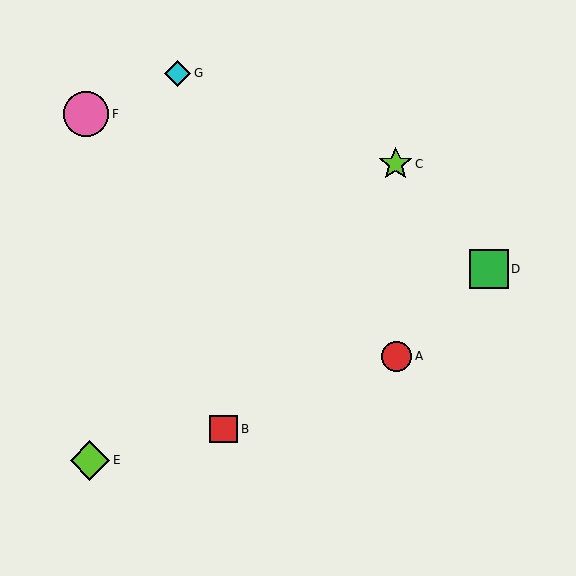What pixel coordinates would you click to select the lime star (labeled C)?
Click at (396, 164) to select the lime star C.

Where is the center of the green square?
The center of the green square is at (489, 269).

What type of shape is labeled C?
Shape C is a lime star.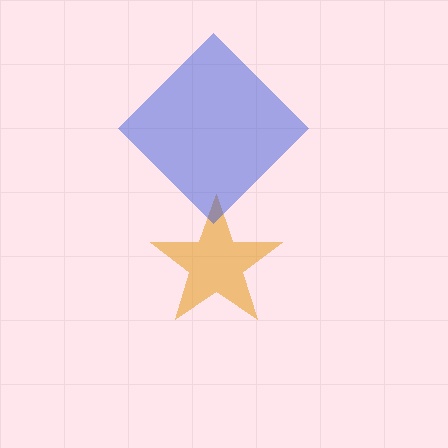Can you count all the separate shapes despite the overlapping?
Yes, there are 2 separate shapes.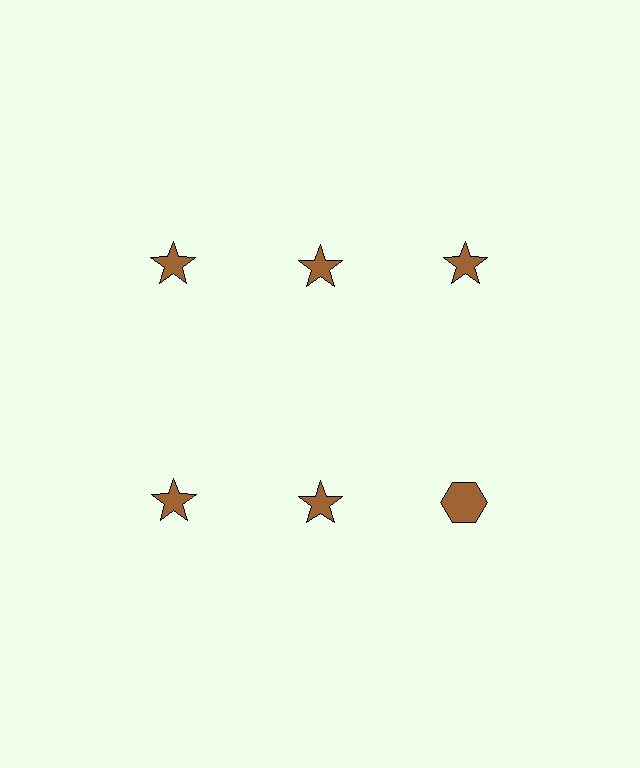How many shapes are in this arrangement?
There are 6 shapes arranged in a grid pattern.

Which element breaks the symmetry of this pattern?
The brown hexagon in the second row, center column breaks the symmetry. All other shapes are brown stars.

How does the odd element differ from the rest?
It has a different shape: hexagon instead of star.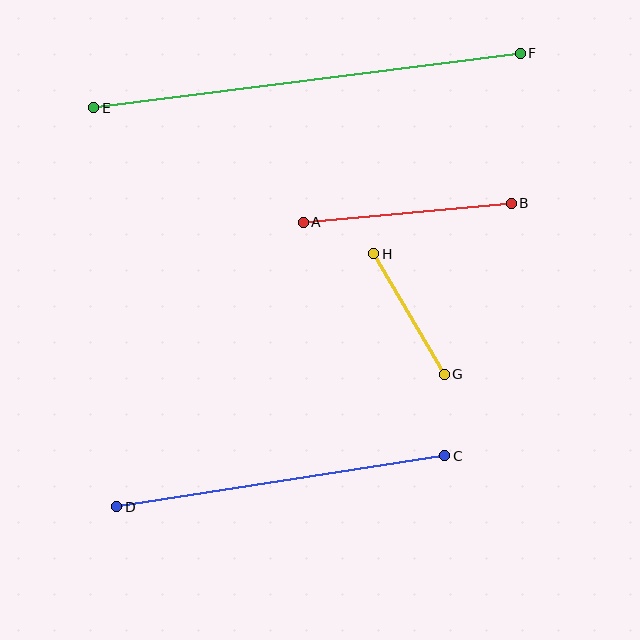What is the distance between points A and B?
The distance is approximately 209 pixels.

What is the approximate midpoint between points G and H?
The midpoint is at approximately (409, 314) pixels.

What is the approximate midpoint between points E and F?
The midpoint is at approximately (307, 80) pixels.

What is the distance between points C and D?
The distance is approximately 332 pixels.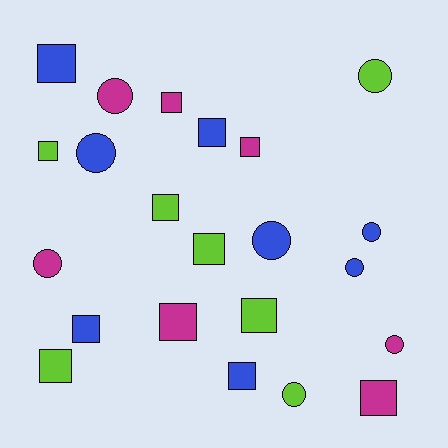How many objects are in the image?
There are 22 objects.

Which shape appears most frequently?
Square, with 13 objects.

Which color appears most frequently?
Blue, with 8 objects.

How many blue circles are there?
There are 4 blue circles.